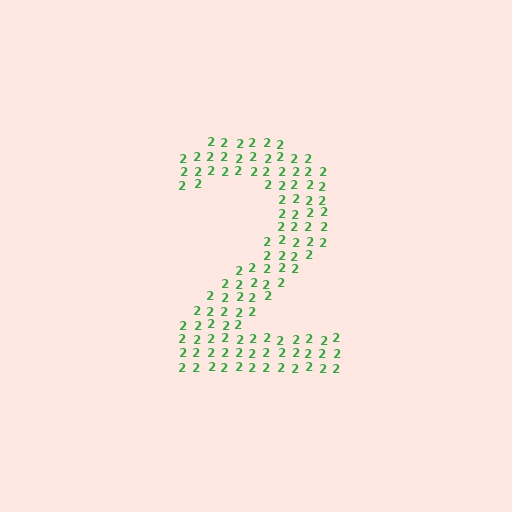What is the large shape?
The large shape is the digit 2.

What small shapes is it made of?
It is made of small digit 2's.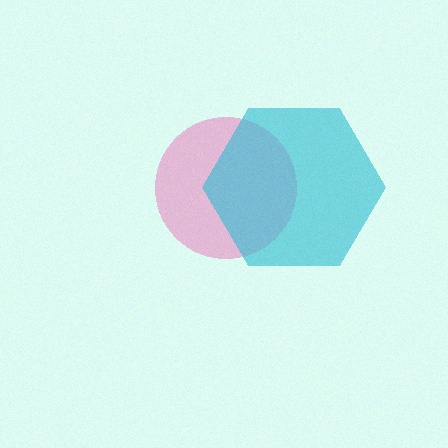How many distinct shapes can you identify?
There are 2 distinct shapes: a pink circle, a cyan hexagon.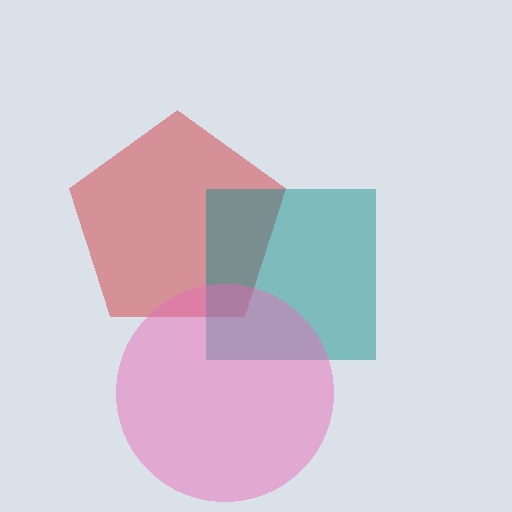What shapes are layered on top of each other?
The layered shapes are: a red pentagon, a teal square, a pink circle.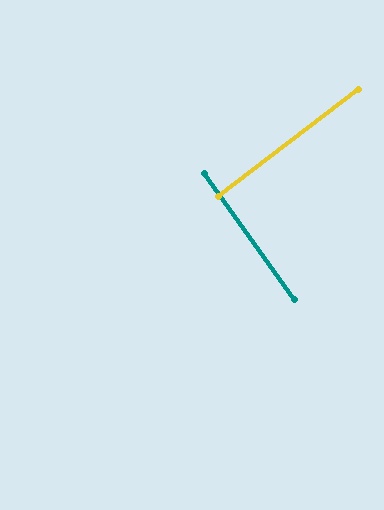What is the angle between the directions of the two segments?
Approximately 88 degrees.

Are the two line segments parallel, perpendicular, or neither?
Perpendicular — they meet at approximately 88°.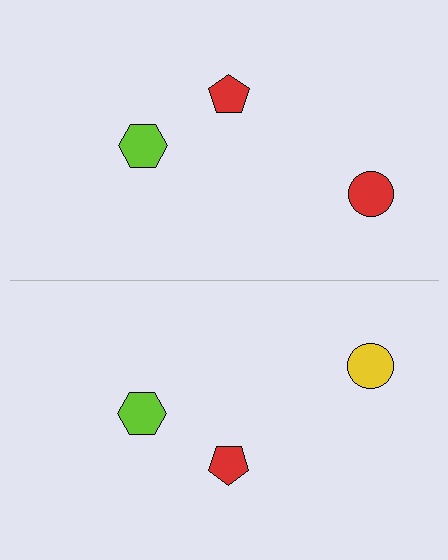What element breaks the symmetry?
The yellow circle on the bottom side breaks the symmetry — its mirror counterpart is red.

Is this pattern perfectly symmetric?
No, the pattern is not perfectly symmetric. The yellow circle on the bottom side breaks the symmetry — its mirror counterpart is red.